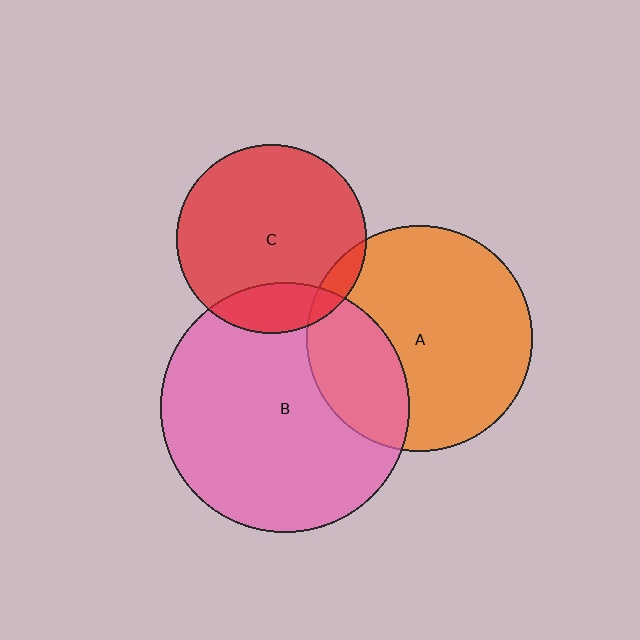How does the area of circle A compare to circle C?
Approximately 1.4 times.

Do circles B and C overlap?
Yes.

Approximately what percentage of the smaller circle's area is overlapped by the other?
Approximately 15%.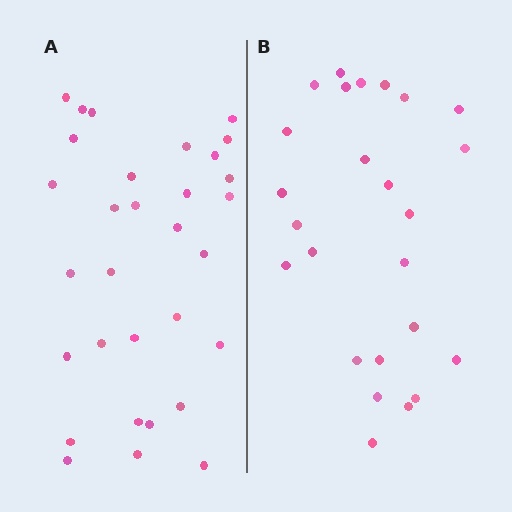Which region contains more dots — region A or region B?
Region A (the left region) has more dots.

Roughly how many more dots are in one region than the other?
Region A has about 6 more dots than region B.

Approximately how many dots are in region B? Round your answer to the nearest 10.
About 20 dots. (The exact count is 25, which rounds to 20.)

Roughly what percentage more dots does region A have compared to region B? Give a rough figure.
About 25% more.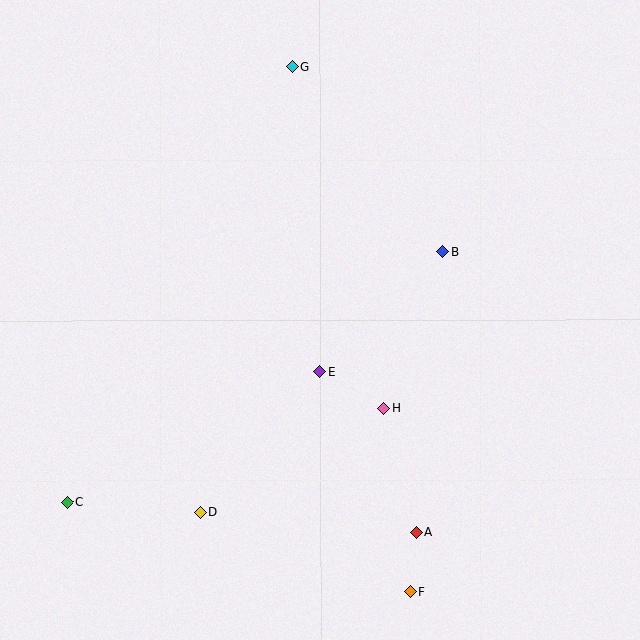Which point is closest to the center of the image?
Point E at (320, 372) is closest to the center.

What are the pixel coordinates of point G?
Point G is at (293, 67).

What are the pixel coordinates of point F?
Point F is at (410, 591).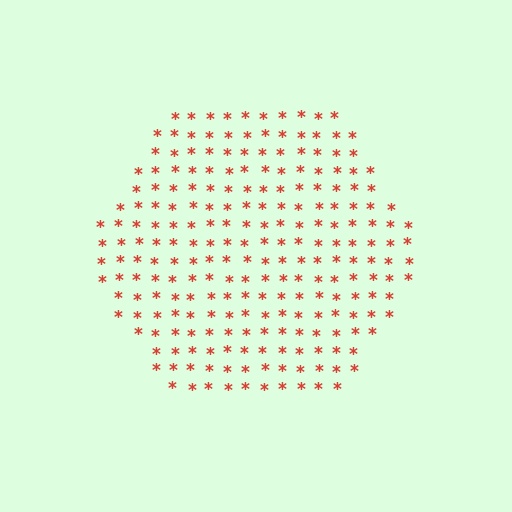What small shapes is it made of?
It is made of small asterisks.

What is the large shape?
The large shape is a hexagon.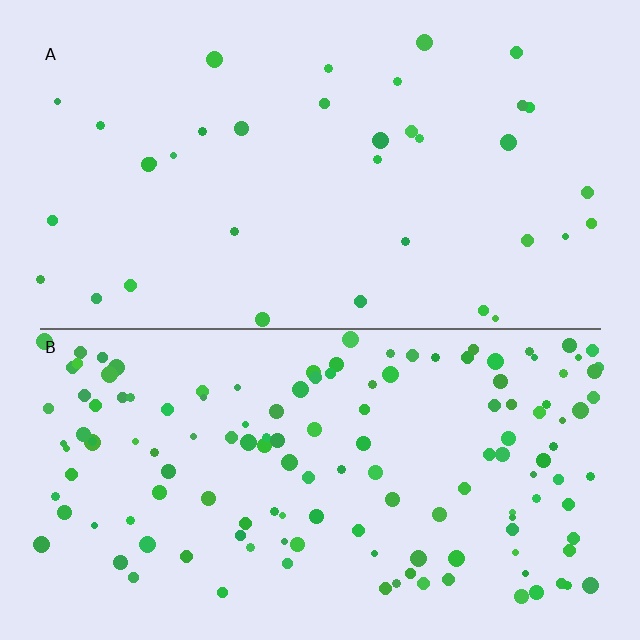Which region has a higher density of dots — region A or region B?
B (the bottom).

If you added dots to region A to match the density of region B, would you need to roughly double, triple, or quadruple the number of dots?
Approximately quadruple.